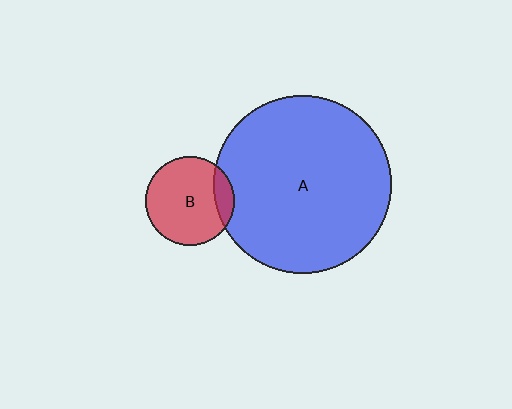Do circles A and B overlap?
Yes.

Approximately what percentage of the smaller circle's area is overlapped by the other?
Approximately 15%.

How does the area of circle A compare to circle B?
Approximately 4.0 times.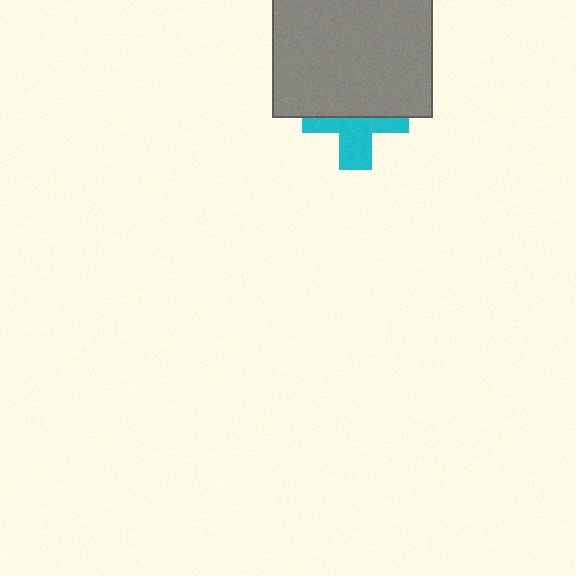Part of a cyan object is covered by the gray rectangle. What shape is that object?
It is a cross.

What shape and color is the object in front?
The object in front is a gray rectangle.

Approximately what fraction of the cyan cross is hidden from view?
Roughly 52% of the cyan cross is hidden behind the gray rectangle.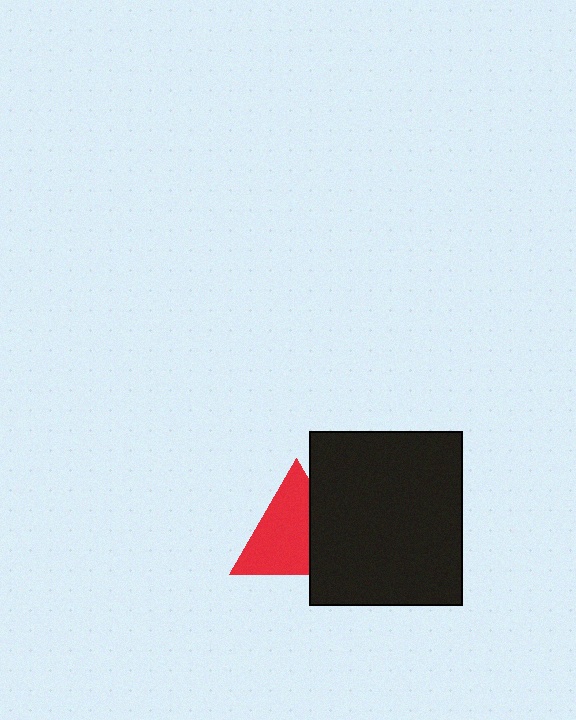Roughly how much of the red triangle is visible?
Most of it is visible (roughly 67%).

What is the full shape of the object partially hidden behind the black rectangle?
The partially hidden object is a red triangle.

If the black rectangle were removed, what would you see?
You would see the complete red triangle.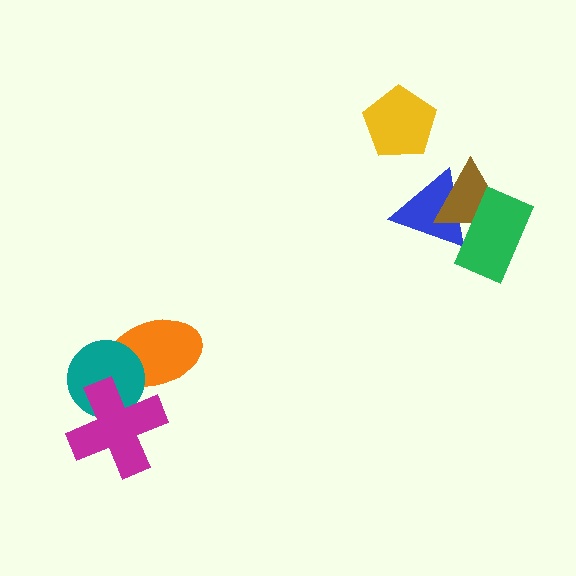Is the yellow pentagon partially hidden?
No, no other shape covers it.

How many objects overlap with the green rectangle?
2 objects overlap with the green rectangle.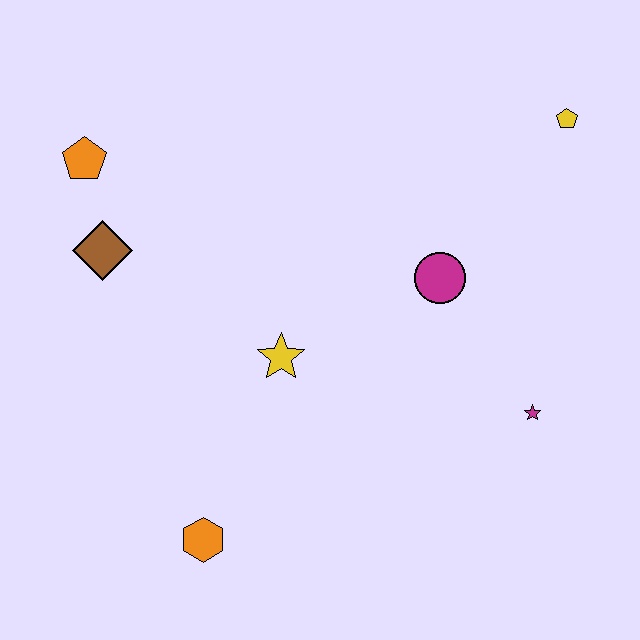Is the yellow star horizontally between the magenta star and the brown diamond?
Yes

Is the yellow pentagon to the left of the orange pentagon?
No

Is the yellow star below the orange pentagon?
Yes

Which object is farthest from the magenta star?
The orange pentagon is farthest from the magenta star.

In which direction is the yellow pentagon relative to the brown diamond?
The yellow pentagon is to the right of the brown diamond.